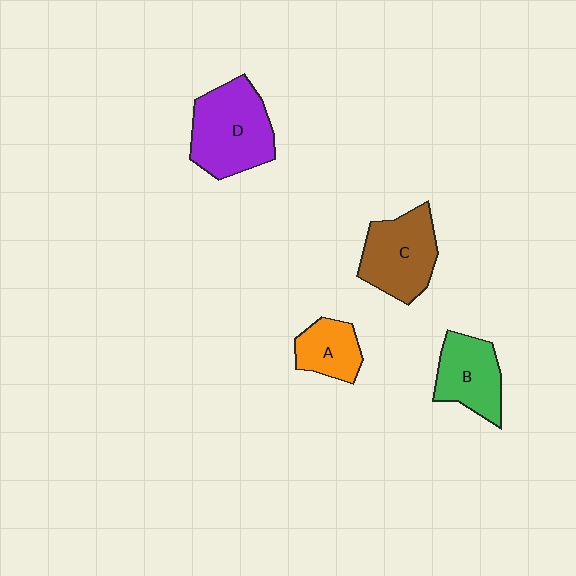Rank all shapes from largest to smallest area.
From largest to smallest: D (purple), C (brown), B (green), A (orange).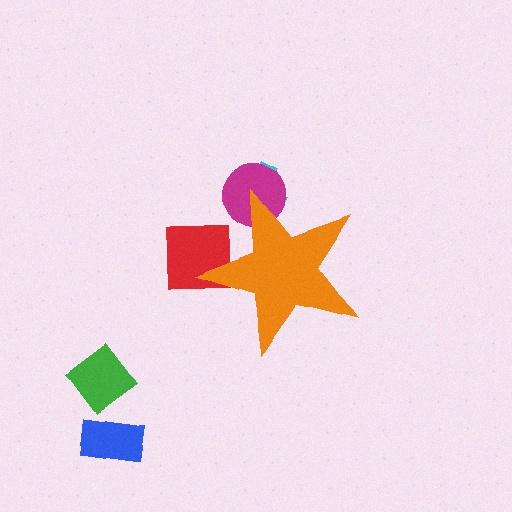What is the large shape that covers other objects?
An orange star.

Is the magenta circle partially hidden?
Yes, the magenta circle is partially hidden behind the orange star.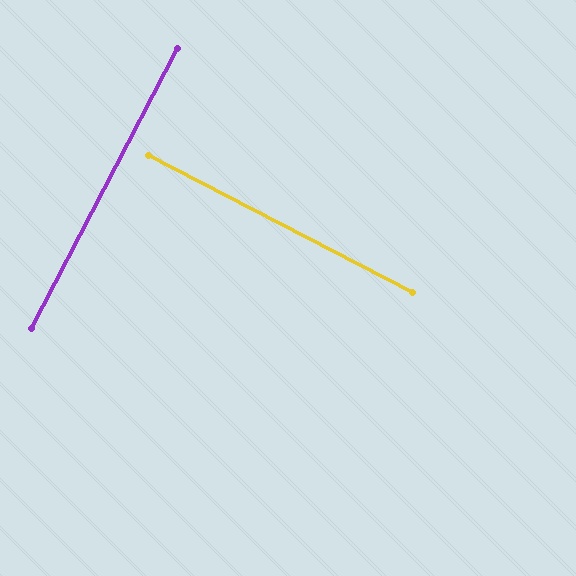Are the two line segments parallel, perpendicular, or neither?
Perpendicular — they meet at approximately 90°.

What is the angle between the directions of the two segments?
Approximately 90 degrees.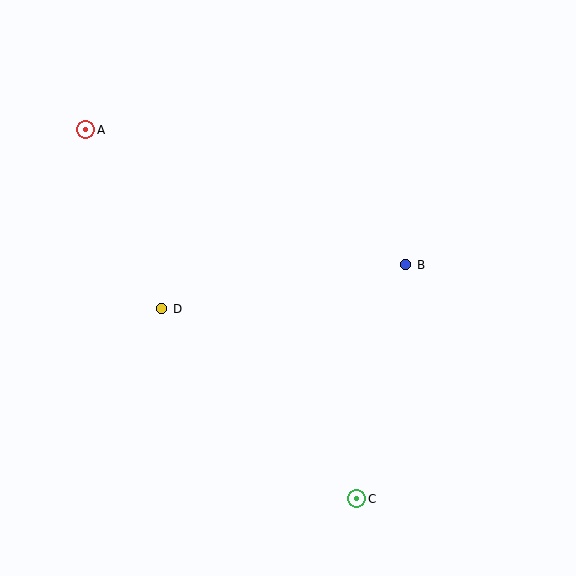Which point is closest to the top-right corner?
Point B is closest to the top-right corner.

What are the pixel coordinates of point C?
Point C is at (357, 499).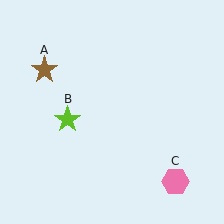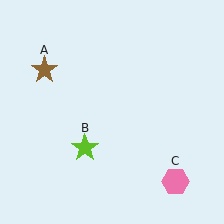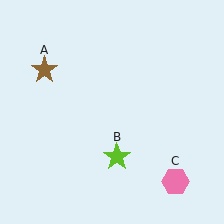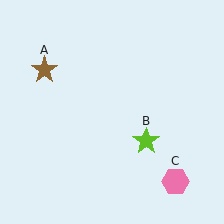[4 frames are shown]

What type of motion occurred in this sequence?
The lime star (object B) rotated counterclockwise around the center of the scene.